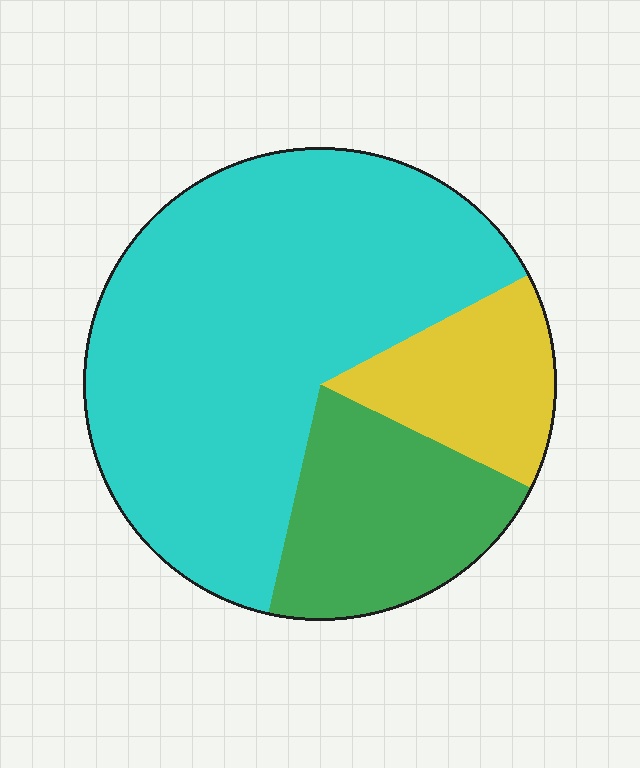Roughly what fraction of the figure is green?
Green takes up about one fifth (1/5) of the figure.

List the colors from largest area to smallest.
From largest to smallest: cyan, green, yellow.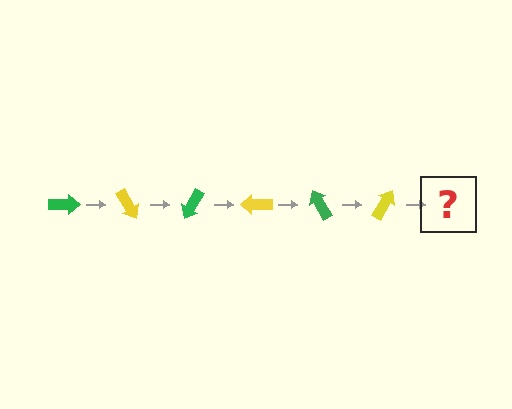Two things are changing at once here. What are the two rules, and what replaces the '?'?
The two rules are that it rotates 60 degrees each step and the color cycles through green and yellow. The '?' should be a green arrow, rotated 360 degrees from the start.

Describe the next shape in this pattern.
It should be a green arrow, rotated 360 degrees from the start.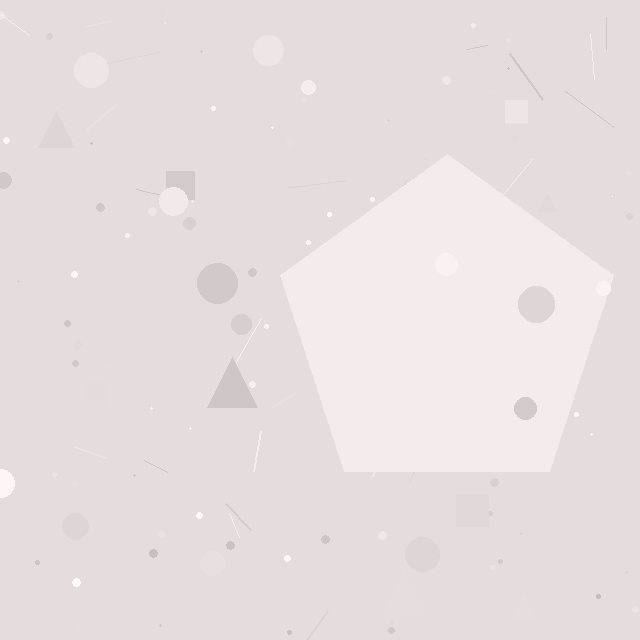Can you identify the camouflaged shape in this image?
The camouflaged shape is a pentagon.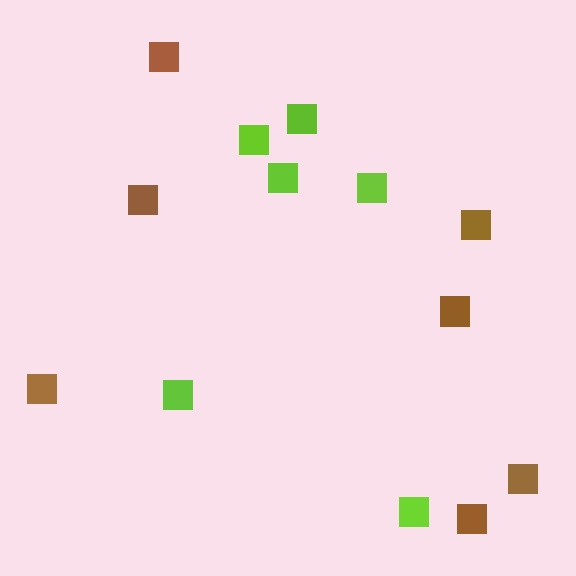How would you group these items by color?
There are 2 groups: one group of brown squares (7) and one group of lime squares (6).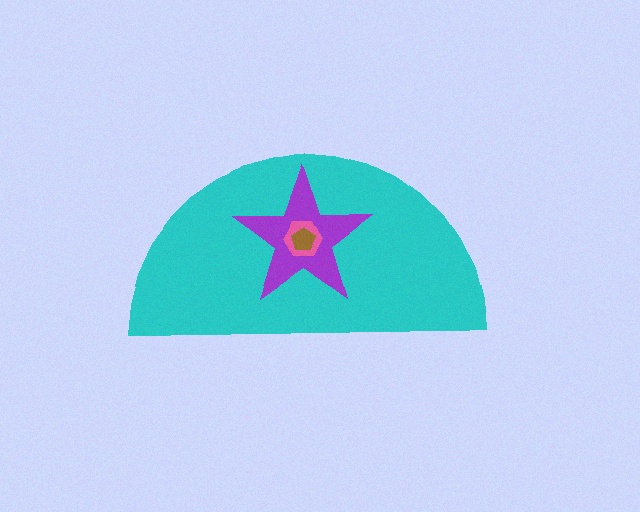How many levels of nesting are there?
4.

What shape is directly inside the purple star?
The pink hexagon.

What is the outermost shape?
The cyan semicircle.